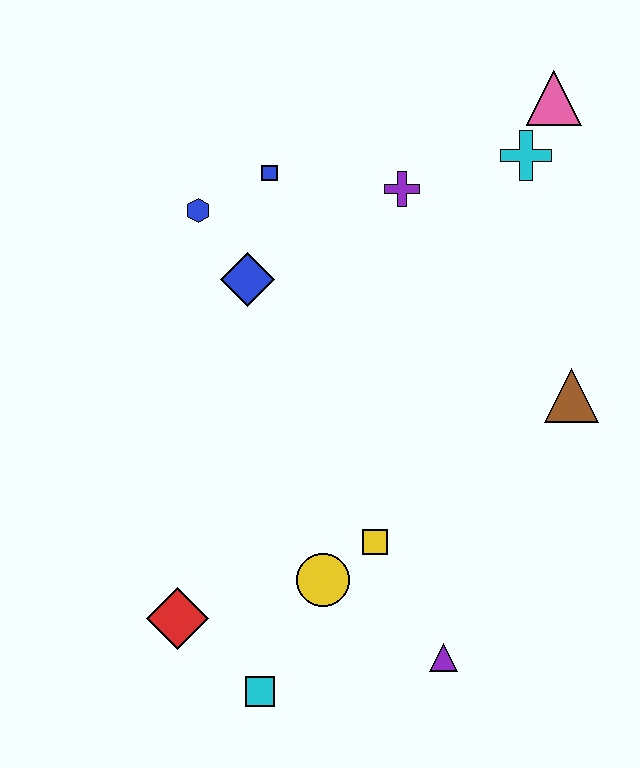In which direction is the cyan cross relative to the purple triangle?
The cyan cross is above the purple triangle.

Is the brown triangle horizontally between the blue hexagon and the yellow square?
No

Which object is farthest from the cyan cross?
The cyan square is farthest from the cyan cross.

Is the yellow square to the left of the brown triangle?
Yes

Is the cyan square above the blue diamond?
No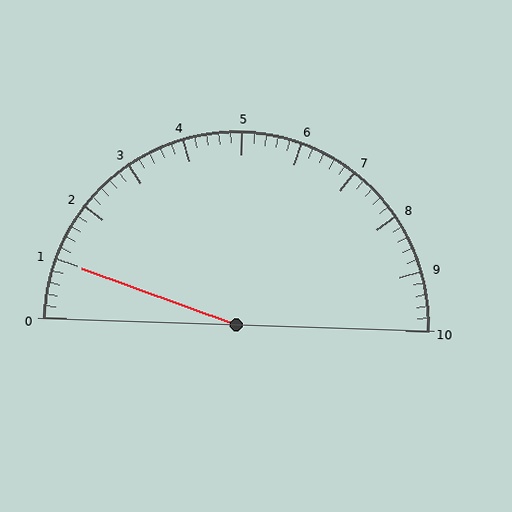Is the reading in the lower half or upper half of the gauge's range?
The reading is in the lower half of the range (0 to 10).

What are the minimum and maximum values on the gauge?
The gauge ranges from 0 to 10.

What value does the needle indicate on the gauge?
The needle indicates approximately 1.0.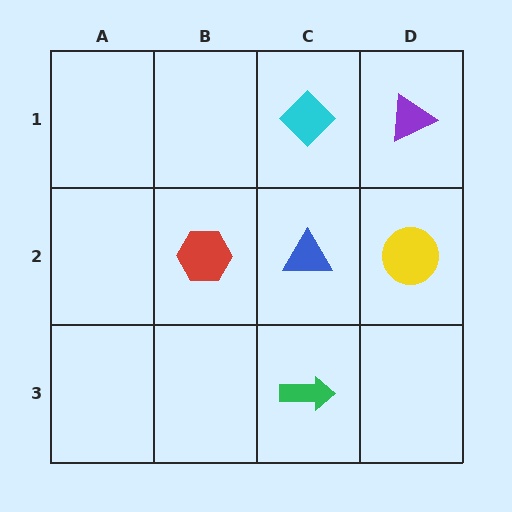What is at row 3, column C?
A green arrow.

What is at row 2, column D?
A yellow circle.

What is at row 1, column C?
A cyan diamond.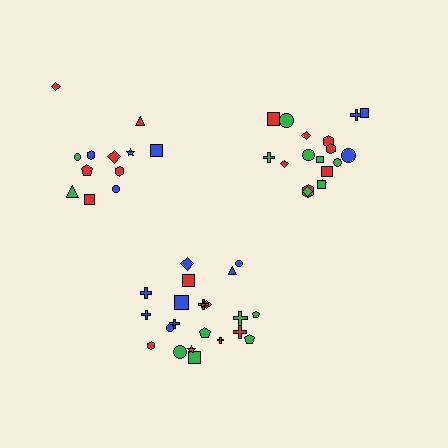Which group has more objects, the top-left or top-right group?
The top-right group.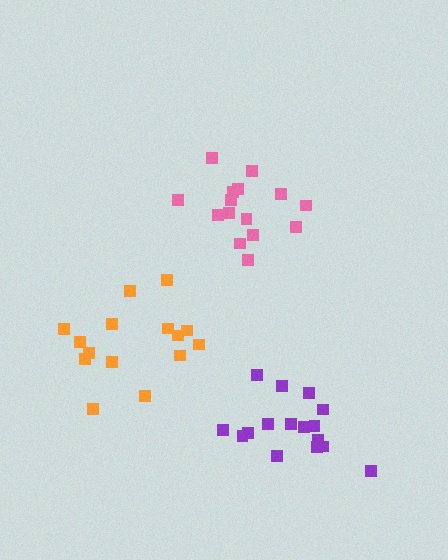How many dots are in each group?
Group 1: 16 dots, Group 2: 15 dots, Group 3: 15 dots (46 total).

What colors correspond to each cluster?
The clusters are colored: purple, pink, orange.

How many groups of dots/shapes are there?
There are 3 groups.